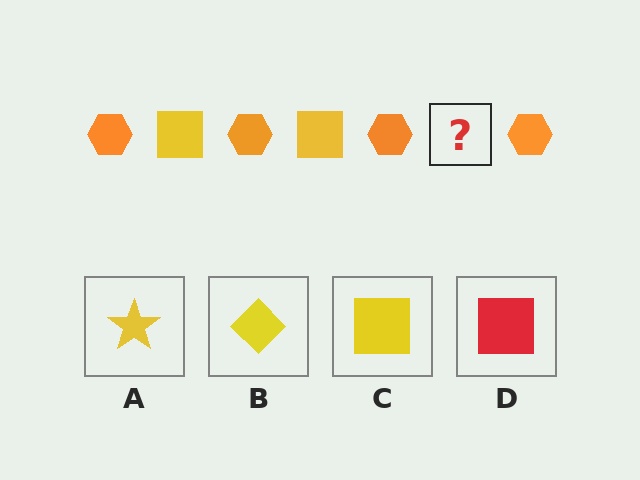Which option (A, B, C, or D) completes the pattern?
C.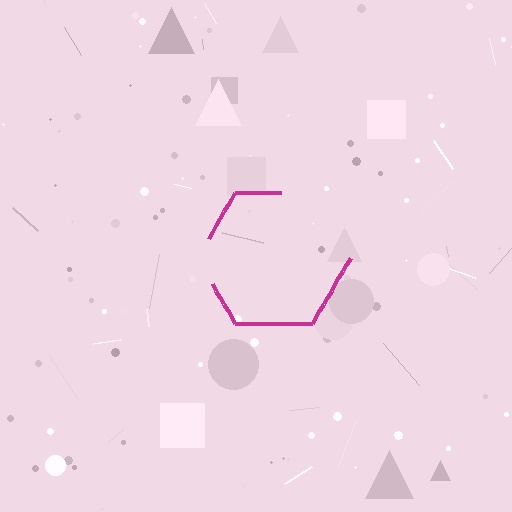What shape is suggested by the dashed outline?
The dashed outline suggests a hexagon.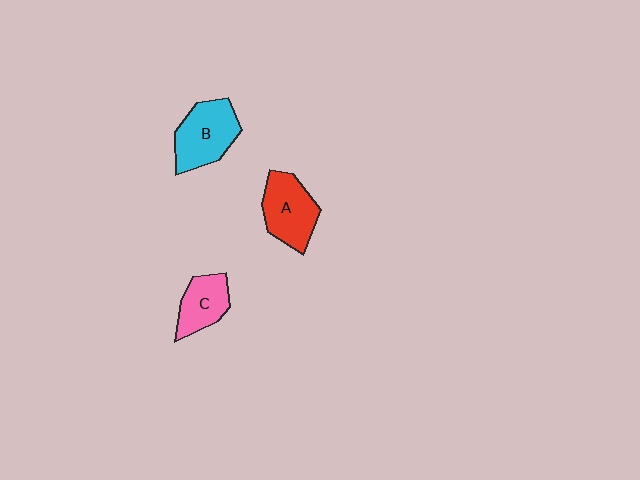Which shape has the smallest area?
Shape C (pink).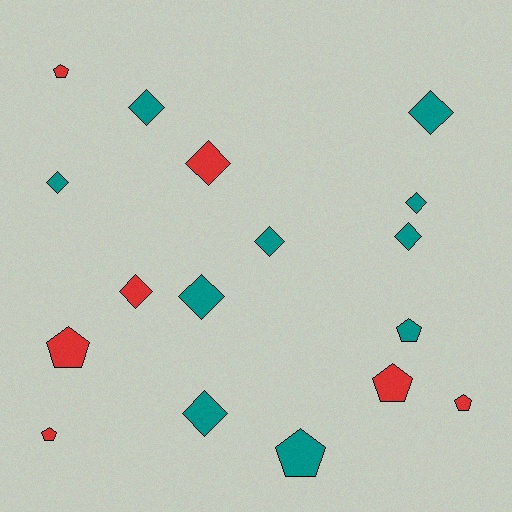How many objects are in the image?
There are 17 objects.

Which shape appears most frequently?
Diamond, with 10 objects.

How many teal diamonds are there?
There are 8 teal diamonds.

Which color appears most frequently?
Teal, with 10 objects.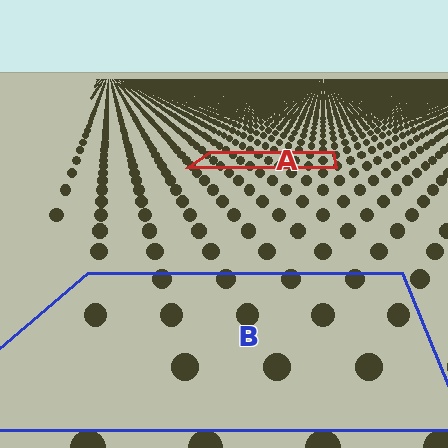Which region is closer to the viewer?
Region B is closer. The texture elements there are larger and more spread out.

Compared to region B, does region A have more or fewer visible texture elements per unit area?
Region A has more texture elements per unit area — they are packed more densely because it is farther away.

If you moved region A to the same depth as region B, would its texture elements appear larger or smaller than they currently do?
They would appear larger. At a closer depth, the same texture elements are projected at a bigger on-screen size.